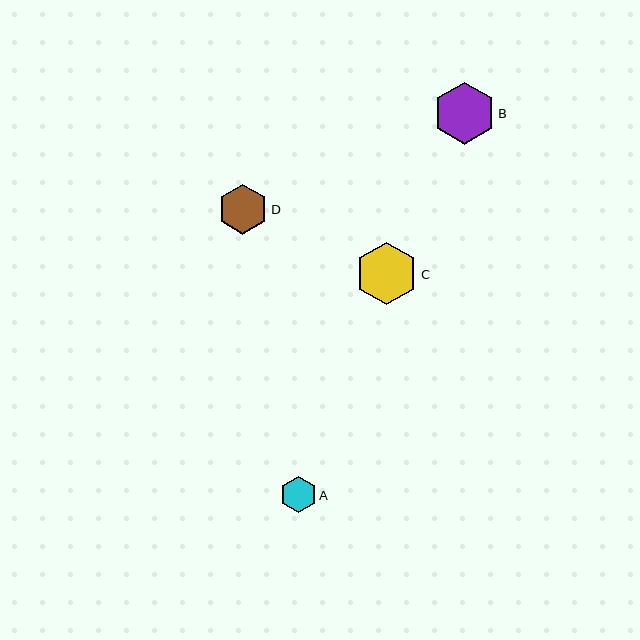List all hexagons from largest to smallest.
From largest to smallest: C, B, D, A.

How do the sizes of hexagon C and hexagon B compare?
Hexagon C and hexagon B are approximately the same size.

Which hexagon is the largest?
Hexagon C is the largest with a size of approximately 63 pixels.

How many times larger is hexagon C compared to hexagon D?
Hexagon C is approximately 1.2 times the size of hexagon D.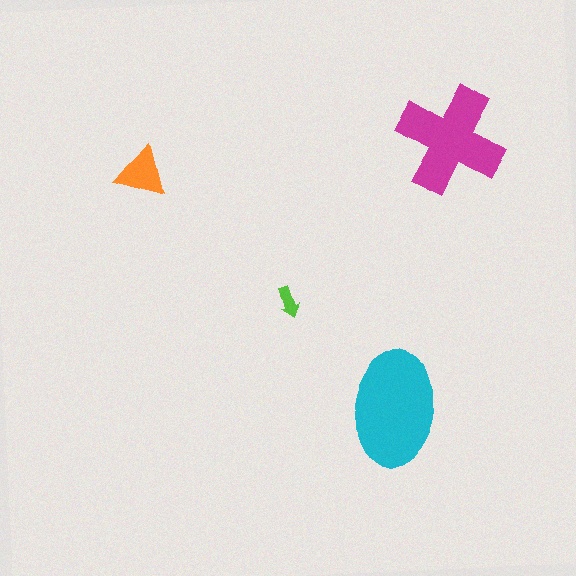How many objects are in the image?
There are 4 objects in the image.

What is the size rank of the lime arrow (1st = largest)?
4th.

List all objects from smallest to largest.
The lime arrow, the orange triangle, the magenta cross, the cyan ellipse.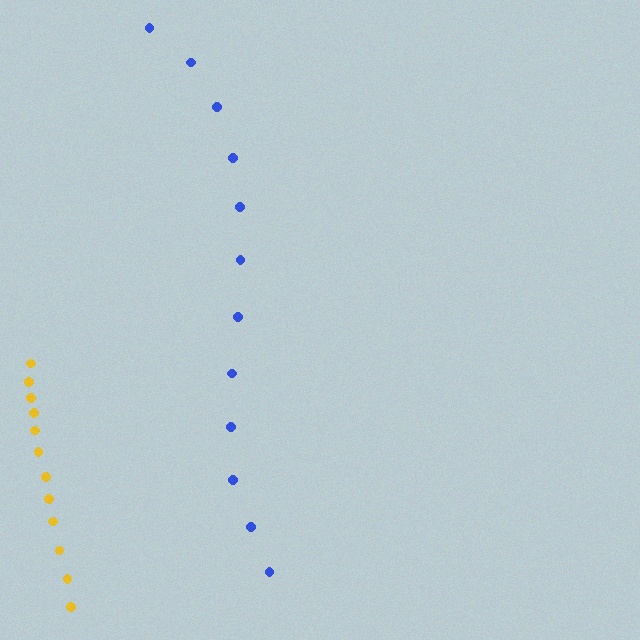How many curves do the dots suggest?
There are 2 distinct paths.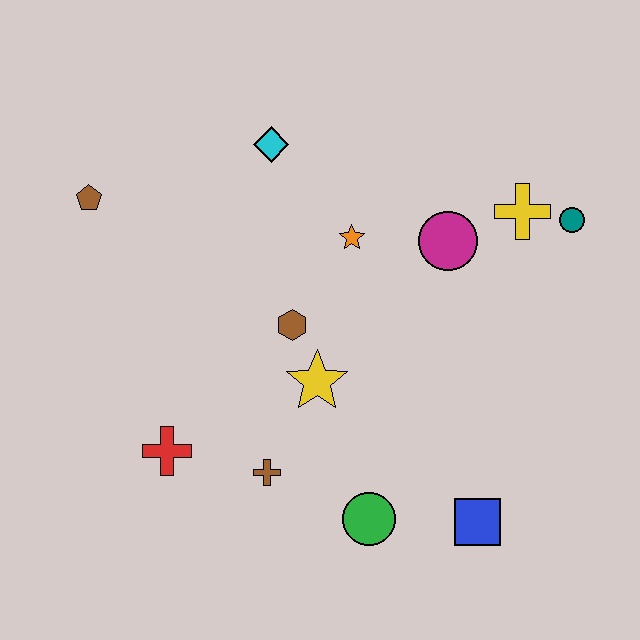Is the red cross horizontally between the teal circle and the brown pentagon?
Yes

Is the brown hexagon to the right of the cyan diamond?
Yes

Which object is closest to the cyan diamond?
The orange star is closest to the cyan diamond.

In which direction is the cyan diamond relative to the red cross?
The cyan diamond is above the red cross.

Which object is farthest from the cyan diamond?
The blue square is farthest from the cyan diamond.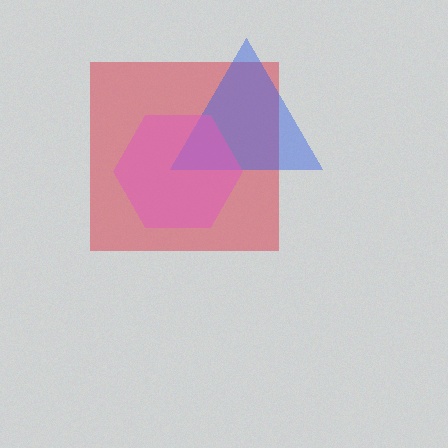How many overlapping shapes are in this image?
There are 3 overlapping shapes in the image.